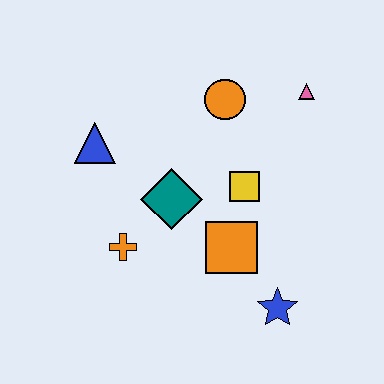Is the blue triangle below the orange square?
No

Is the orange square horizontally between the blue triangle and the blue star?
Yes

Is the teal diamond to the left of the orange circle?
Yes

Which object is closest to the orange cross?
The teal diamond is closest to the orange cross.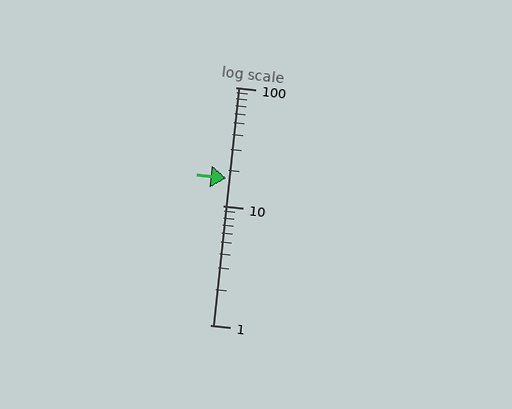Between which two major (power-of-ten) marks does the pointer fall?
The pointer is between 10 and 100.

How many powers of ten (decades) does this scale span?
The scale spans 2 decades, from 1 to 100.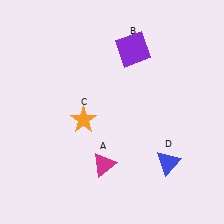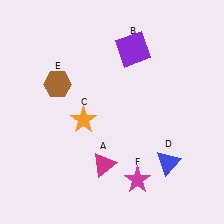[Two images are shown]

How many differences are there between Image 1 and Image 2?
There are 2 differences between the two images.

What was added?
A brown hexagon (E), a magenta star (F) were added in Image 2.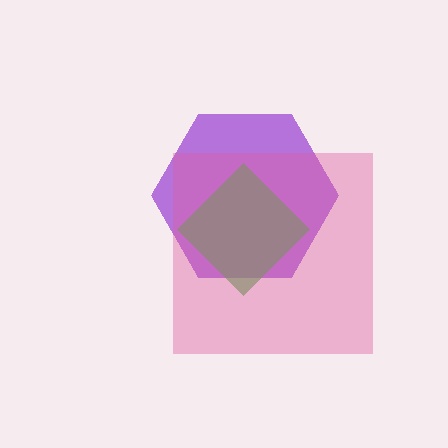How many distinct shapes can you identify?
There are 3 distinct shapes: a purple hexagon, a green diamond, a pink square.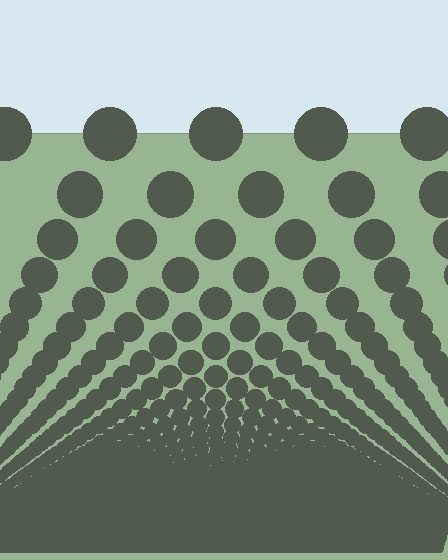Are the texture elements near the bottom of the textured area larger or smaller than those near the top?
Smaller. The gradient is inverted — elements near the bottom are smaller and denser.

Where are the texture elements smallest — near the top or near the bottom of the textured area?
Near the bottom.